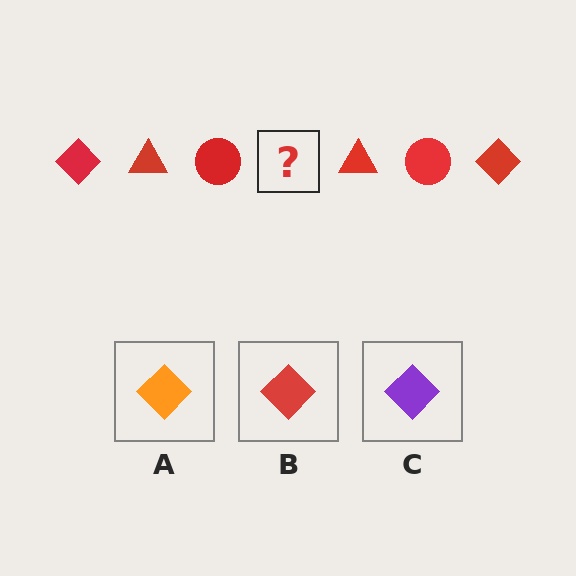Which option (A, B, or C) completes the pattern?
B.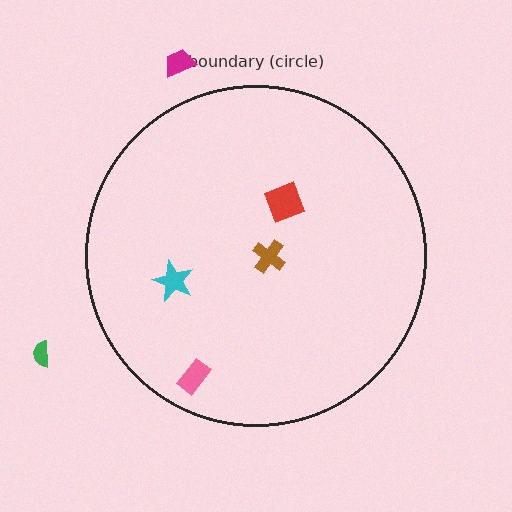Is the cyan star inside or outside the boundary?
Inside.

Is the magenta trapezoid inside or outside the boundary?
Outside.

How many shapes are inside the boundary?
4 inside, 2 outside.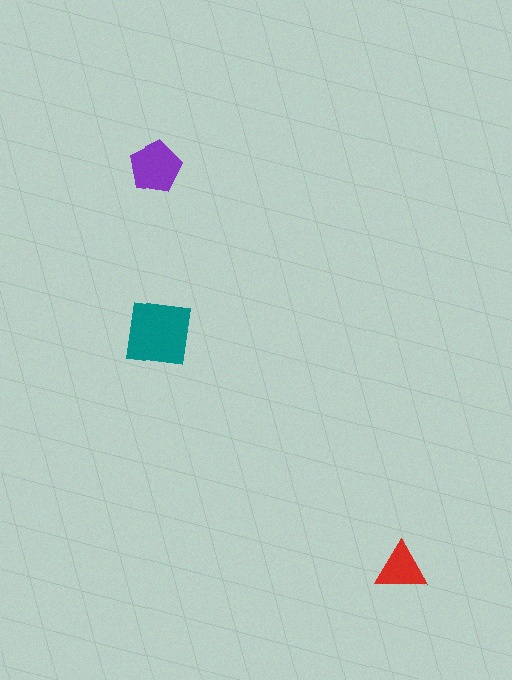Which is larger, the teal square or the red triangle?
The teal square.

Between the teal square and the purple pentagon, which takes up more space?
The teal square.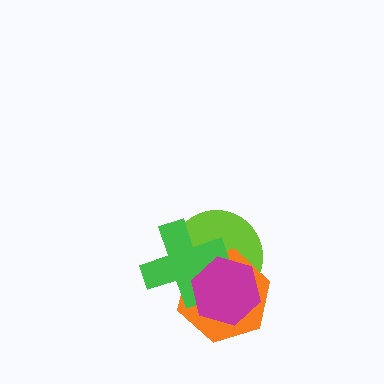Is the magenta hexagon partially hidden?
No, no other shape covers it.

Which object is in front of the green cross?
The magenta hexagon is in front of the green cross.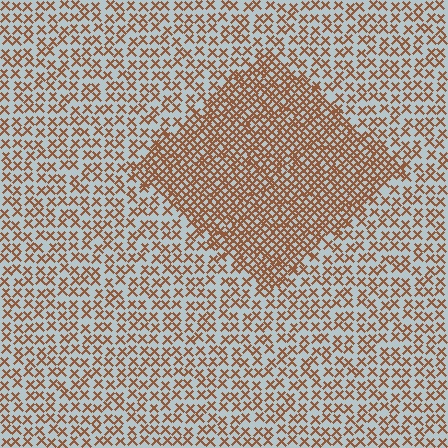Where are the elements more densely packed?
The elements are more densely packed inside the diamond boundary.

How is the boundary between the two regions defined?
The boundary is defined by a change in element density (approximately 2.2x ratio). All elements are the same color, size, and shape.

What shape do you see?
I see a diamond.